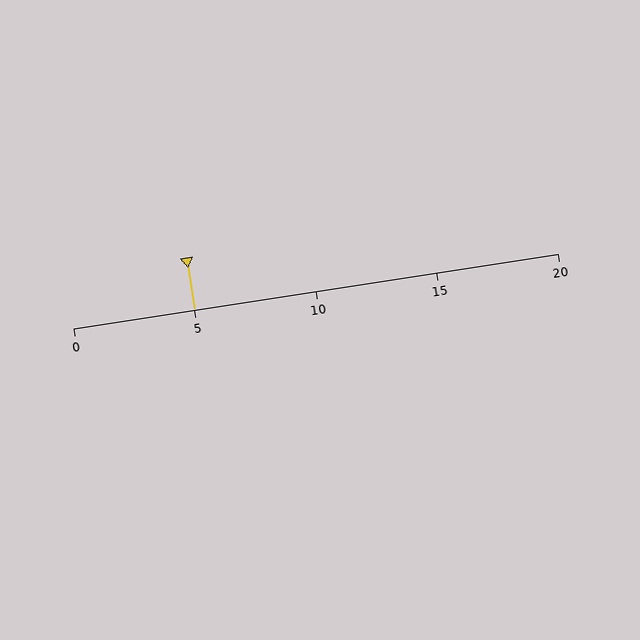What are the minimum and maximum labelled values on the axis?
The axis runs from 0 to 20.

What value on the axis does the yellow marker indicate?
The marker indicates approximately 5.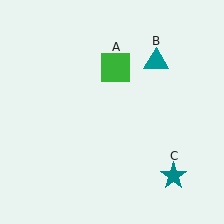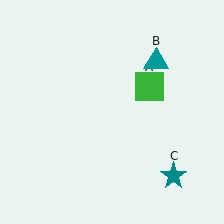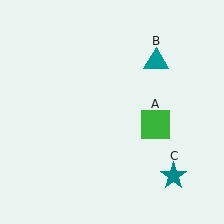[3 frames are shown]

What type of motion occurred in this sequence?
The green square (object A) rotated clockwise around the center of the scene.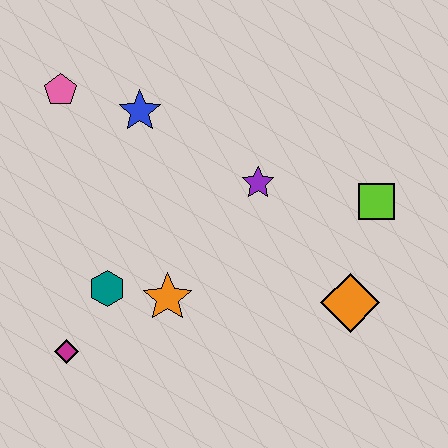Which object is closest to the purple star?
The lime square is closest to the purple star.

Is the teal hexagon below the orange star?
No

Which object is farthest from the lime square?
The magenta diamond is farthest from the lime square.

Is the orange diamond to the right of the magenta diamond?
Yes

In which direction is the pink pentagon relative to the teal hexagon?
The pink pentagon is above the teal hexagon.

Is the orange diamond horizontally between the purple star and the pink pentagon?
No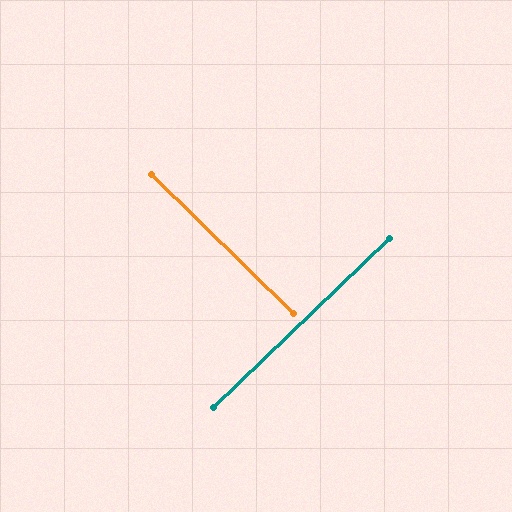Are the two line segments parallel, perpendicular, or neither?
Perpendicular — they meet at approximately 88°.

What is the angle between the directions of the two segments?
Approximately 88 degrees.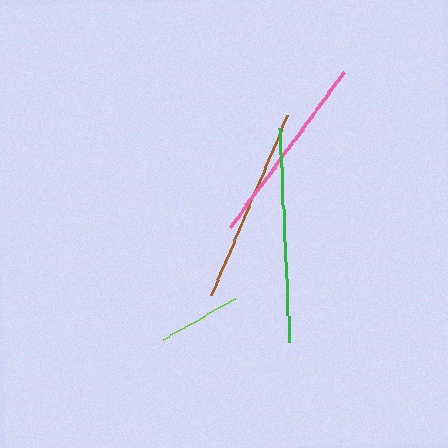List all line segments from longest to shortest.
From longest to shortest: green, brown, pink, lime.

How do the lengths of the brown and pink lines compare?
The brown and pink lines are approximately the same length.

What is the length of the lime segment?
The lime segment is approximately 83 pixels long.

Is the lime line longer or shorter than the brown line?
The brown line is longer than the lime line.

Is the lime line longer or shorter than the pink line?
The pink line is longer than the lime line.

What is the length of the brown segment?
The brown segment is approximately 196 pixels long.